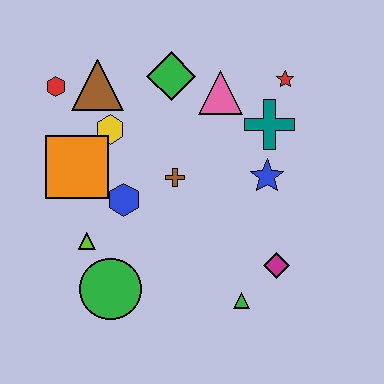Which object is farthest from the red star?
The green circle is farthest from the red star.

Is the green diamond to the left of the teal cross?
Yes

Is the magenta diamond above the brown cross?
No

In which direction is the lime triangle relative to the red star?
The lime triangle is to the left of the red star.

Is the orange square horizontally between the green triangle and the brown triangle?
No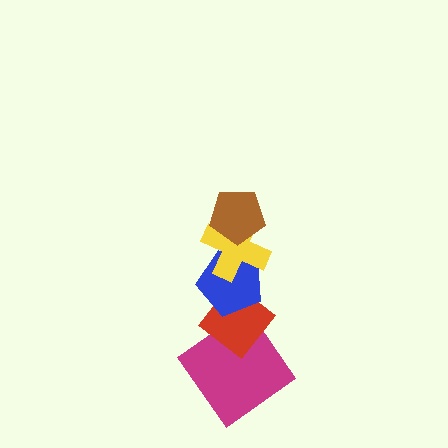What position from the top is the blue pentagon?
The blue pentagon is 3rd from the top.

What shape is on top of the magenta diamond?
The red diamond is on top of the magenta diamond.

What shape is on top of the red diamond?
The blue pentagon is on top of the red diamond.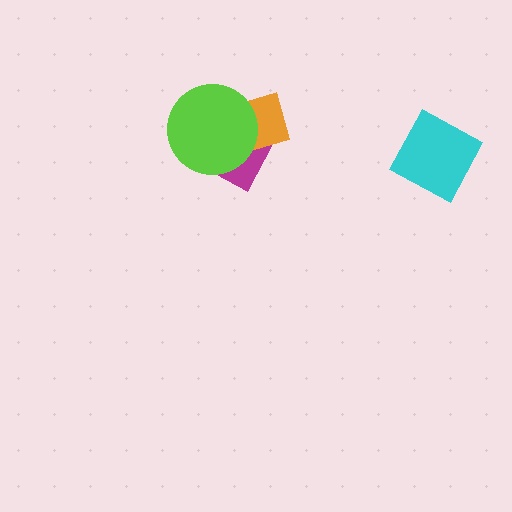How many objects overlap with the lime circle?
2 objects overlap with the lime circle.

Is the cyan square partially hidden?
No, no other shape covers it.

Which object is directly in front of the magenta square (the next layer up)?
The orange diamond is directly in front of the magenta square.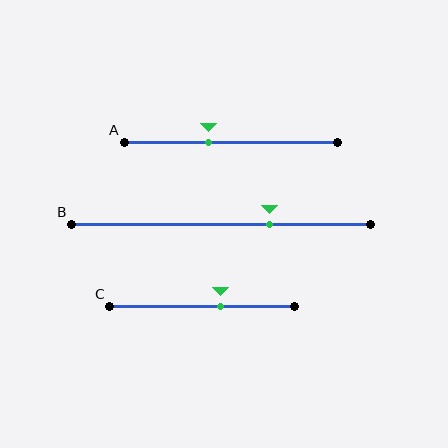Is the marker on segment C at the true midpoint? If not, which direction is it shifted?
No, the marker on segment C is shifted to the right by about 10% of the segment length.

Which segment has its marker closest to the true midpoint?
Segment C has its marker closest to the true midpoint.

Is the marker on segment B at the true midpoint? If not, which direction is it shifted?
No, the marker on segment B is shifted to the right by about 16% of the segment length.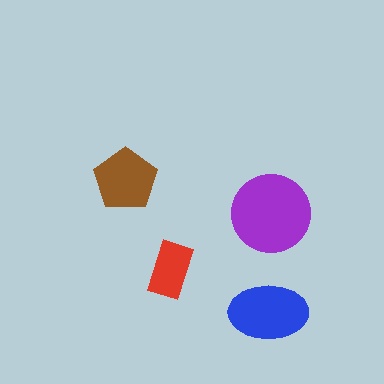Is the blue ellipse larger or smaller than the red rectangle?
Larger.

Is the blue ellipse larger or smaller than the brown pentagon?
Larger.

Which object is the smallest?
The red rectangle.